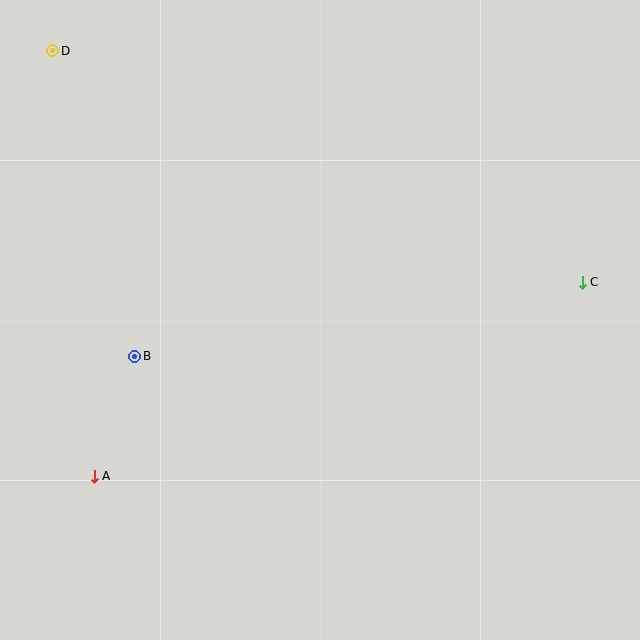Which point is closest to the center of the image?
Point B at (135, 356) is closest to the center.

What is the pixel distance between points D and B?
The distance between D and B is 316 pixels.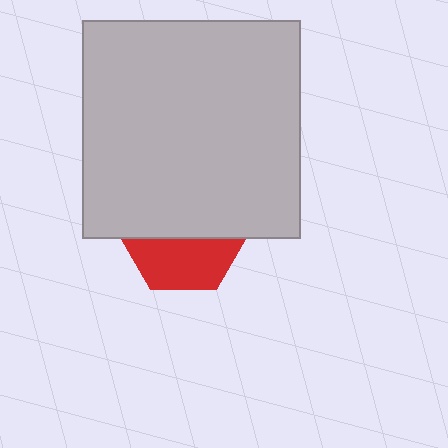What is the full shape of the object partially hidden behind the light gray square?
The partially hidden object is a red hexagon.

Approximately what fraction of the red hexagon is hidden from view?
Roughly 58% of the red hexagon is hidden behind the light gray square.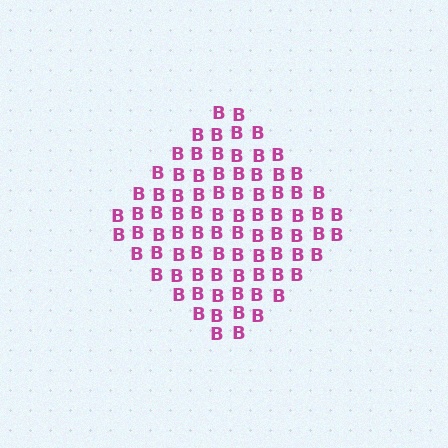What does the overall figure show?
The overall figure shows a diamond.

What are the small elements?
The small elements are letter B's.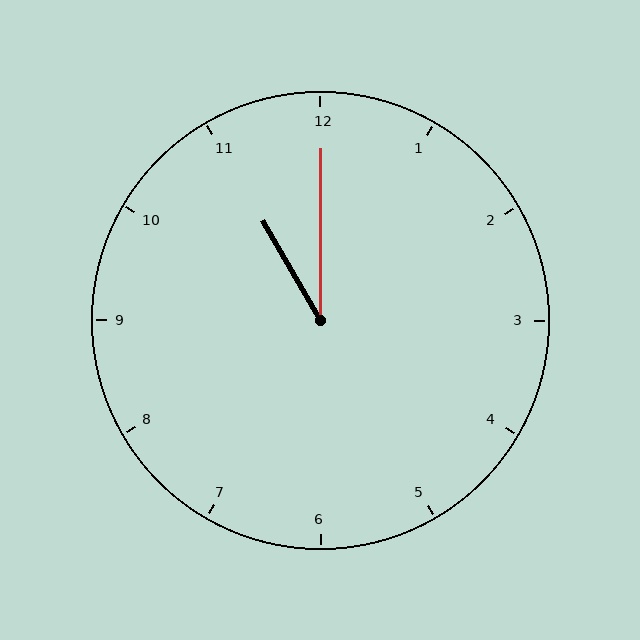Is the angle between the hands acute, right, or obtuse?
It is acute.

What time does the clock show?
11:00.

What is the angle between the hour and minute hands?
Approximately 30 degrees.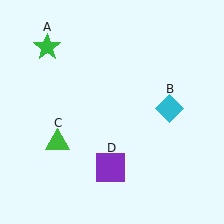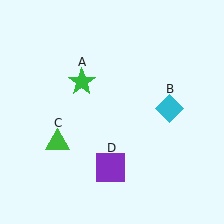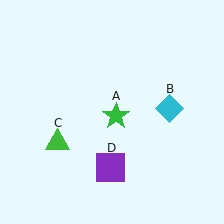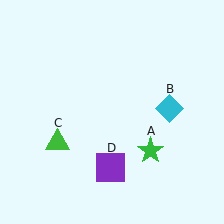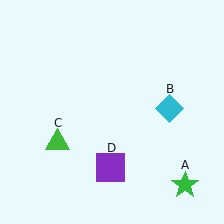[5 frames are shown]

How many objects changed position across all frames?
1 object changed position: green star (object A).